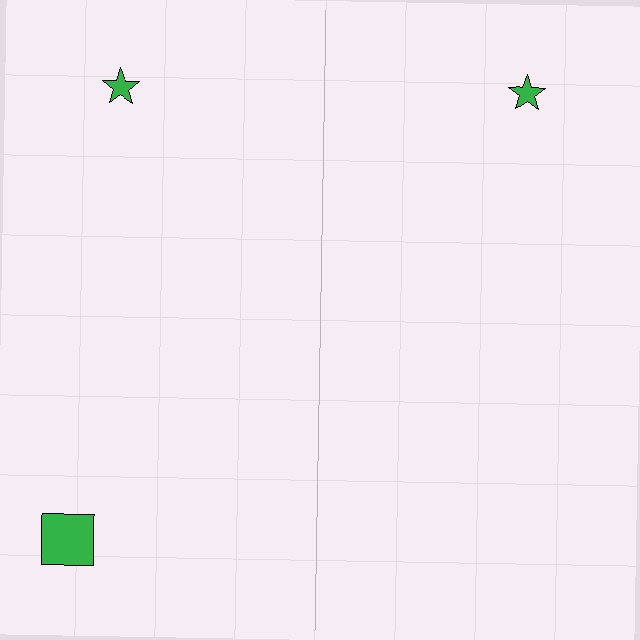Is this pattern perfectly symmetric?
No, the pattern is not perfectly symmetric. A green square is missing from the right side.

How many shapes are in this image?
There are 3 shapes in this image.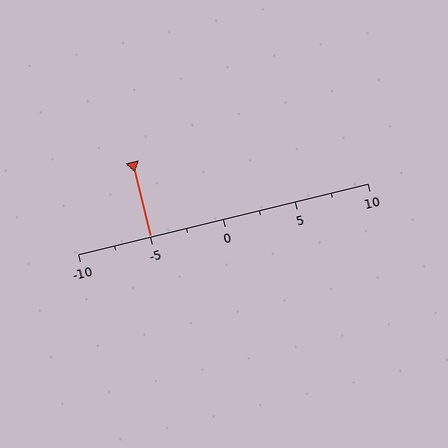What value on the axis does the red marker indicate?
The marker indicates approximately -5.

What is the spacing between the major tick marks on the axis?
The major ticks are spaced 5 apart.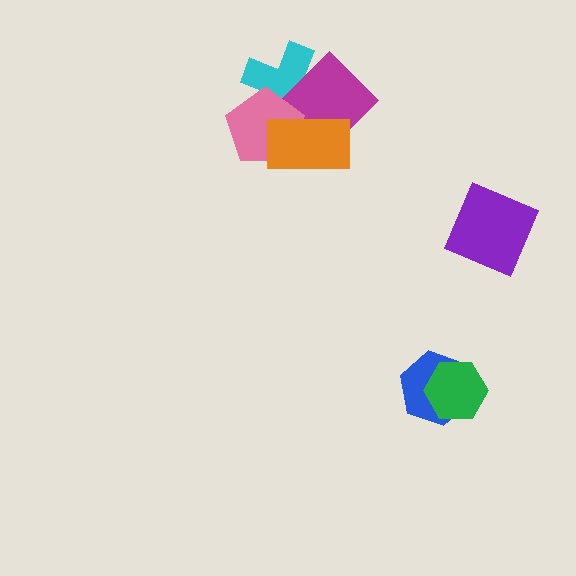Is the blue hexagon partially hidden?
Yes, it is partially covered by another shape.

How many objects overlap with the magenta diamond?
3 objects overlap with the magenta diamond.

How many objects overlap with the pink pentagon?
3 objects overlap with the pink pentagon.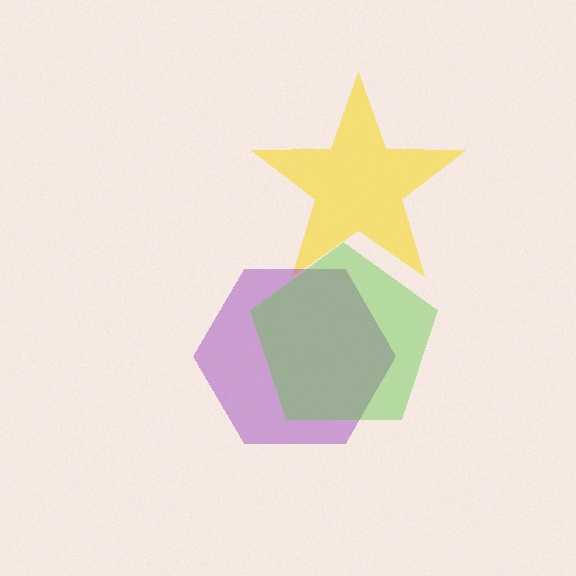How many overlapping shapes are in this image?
There are 3 overlapping shapes in the image.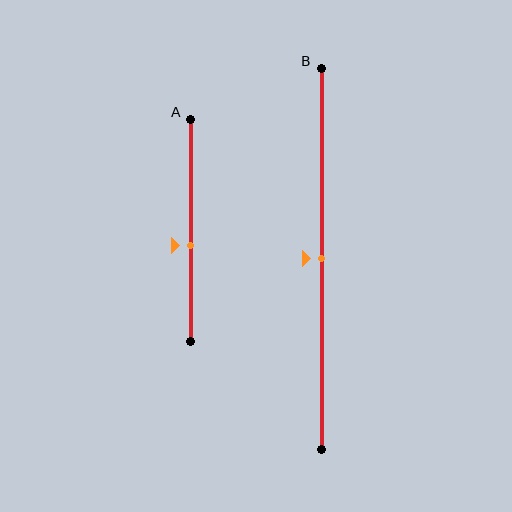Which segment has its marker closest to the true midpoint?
Segment B has its marker closest to the true midpoint.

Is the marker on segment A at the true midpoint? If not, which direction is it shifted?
No, the marker on segment A is shifted downward by about 7% of the segment length.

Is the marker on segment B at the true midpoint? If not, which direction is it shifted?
Yes, the marker on segment B is at the true midpoint.